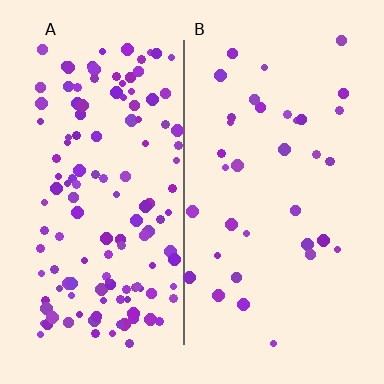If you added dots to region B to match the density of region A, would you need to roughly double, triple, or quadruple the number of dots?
Approximately quadruple.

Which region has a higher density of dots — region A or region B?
A (the left).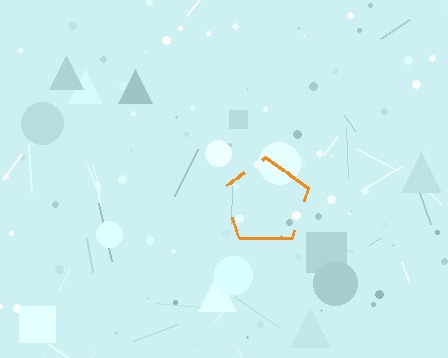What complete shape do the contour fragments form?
The contour fragments form a pentagon.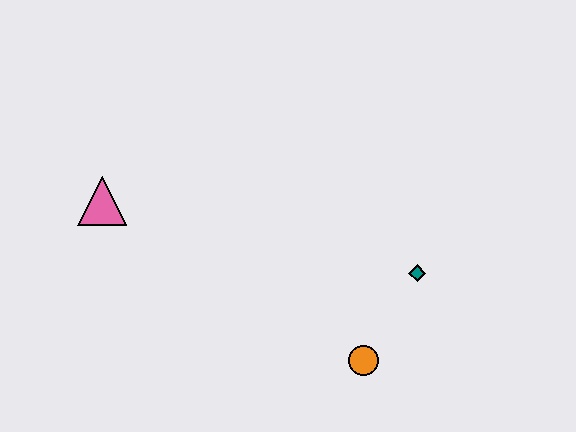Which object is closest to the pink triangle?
The orange circle is closest to the pink triangle.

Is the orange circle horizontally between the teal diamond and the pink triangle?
Yes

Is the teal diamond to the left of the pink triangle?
No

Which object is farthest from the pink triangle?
The teal diamond is farthest from the pink triangle.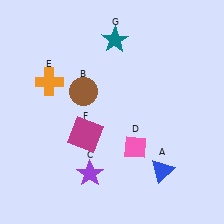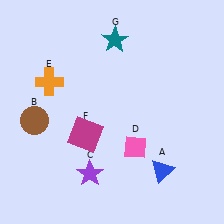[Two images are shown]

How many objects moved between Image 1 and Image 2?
1 object moved between the two images.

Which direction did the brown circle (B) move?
The brown circle (B) moved left.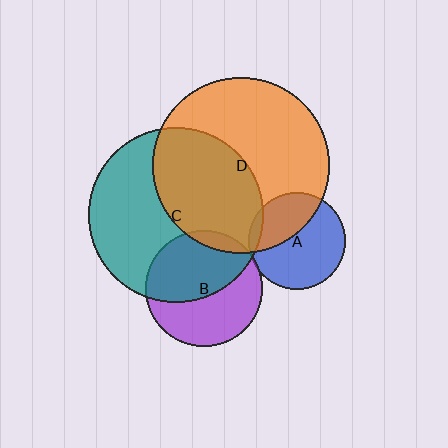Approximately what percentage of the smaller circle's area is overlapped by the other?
Approximately 35%.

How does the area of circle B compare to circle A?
Approximately 1.5 times.